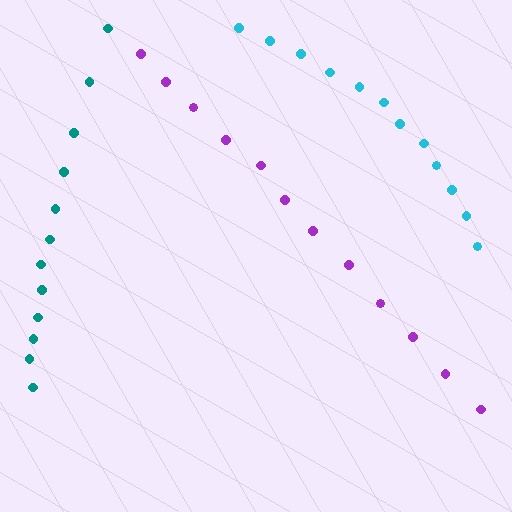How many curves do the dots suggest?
There are 3 distinct paths.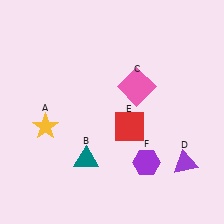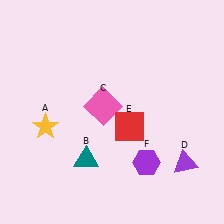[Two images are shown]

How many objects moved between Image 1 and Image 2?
1 object moved between the two images.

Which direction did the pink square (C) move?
The pink square (C) moved left.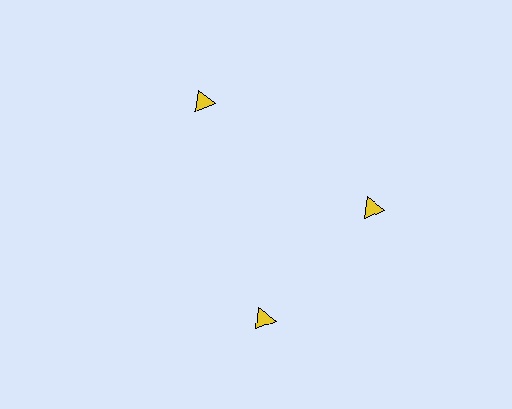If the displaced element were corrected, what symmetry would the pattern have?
It would have 3-fold rotational symmetry — the pattern would map onto itself every 120 degrees.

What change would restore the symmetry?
The symmetry would be restored by rotating it back into even spacing with its neighbors so that all 3 triangles sit at equal angles and equal distance from the center.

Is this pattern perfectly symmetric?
No. The 3 yellow triangles are arranged in a ring, but one element near the 7 o'clock position is rotated out of alignment along the ring, breaking the 3-fold rotational symmetry.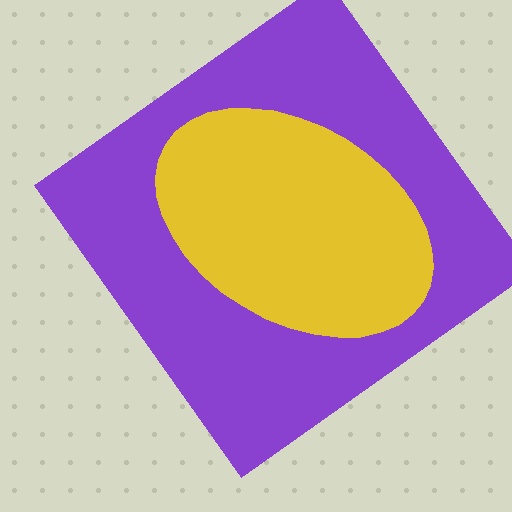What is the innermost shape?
The yellow ellipse.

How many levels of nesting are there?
2.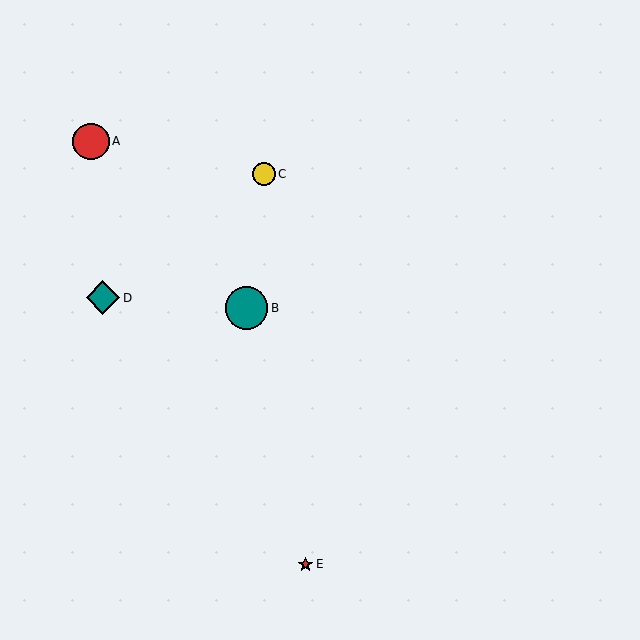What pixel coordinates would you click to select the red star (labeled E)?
Click at (306, 564) to select the red star E.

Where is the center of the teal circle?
The center of the teal circle is at (247, 308).